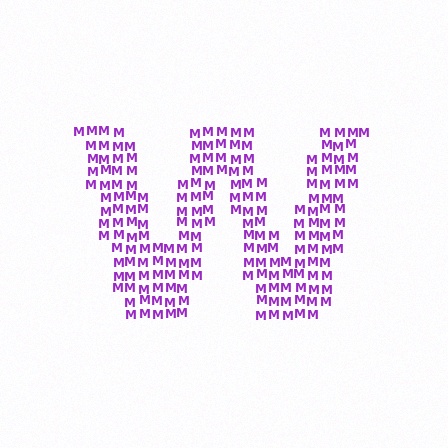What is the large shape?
The large shape is the letter W.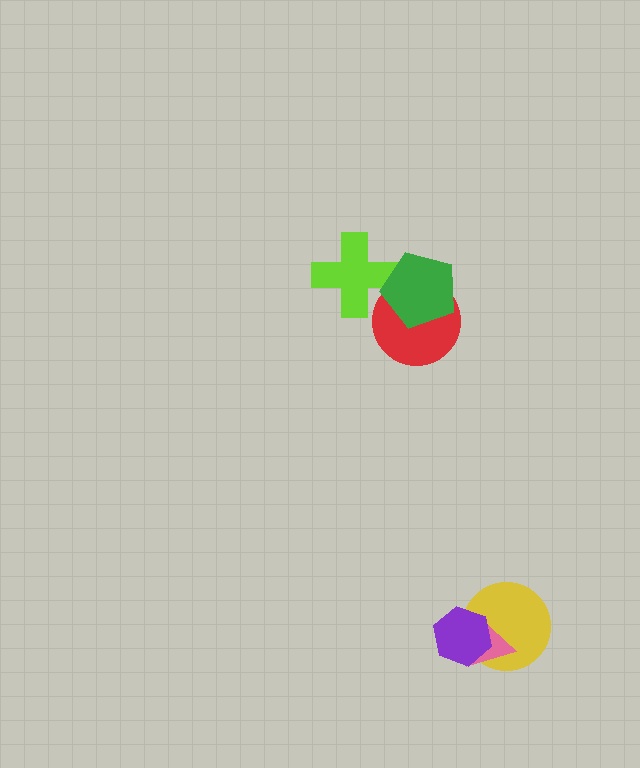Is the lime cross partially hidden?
Yes, it is partially covered by another shape.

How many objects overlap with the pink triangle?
2 objects overlap with the pink triangle.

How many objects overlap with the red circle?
2 objects overlap with the red circle.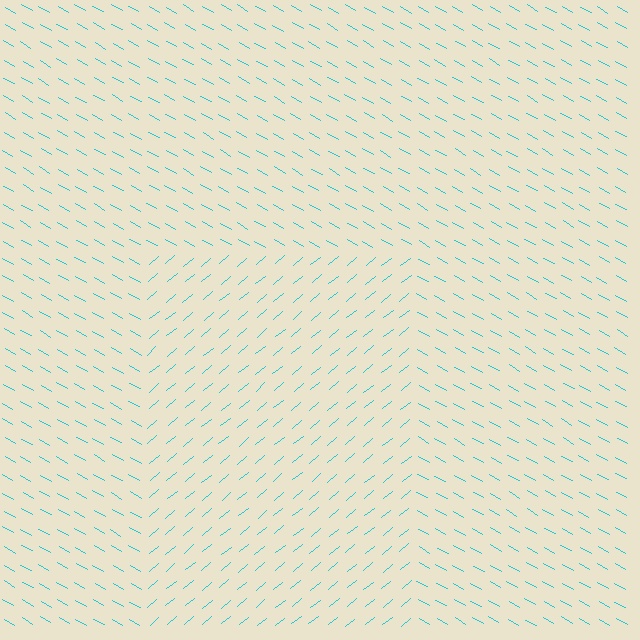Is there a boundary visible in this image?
Yes, there is a texture boundary formed by a change in line orientation.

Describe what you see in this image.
The image is filled with small cyan line segments. A rectangle region in the image has lines oriented differently from the surrounding lines, creating a visible texture boundary.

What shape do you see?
I see a rectangle.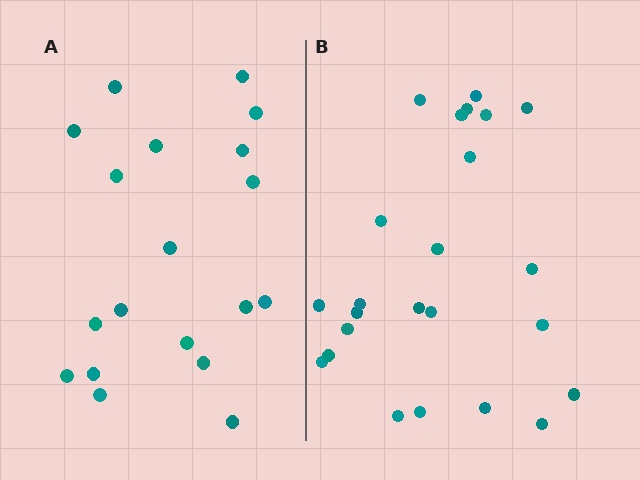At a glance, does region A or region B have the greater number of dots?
Region B (the right region) has more dots.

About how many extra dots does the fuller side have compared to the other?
Region B has about 5 more dots than region A.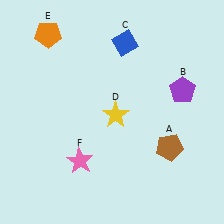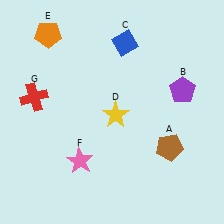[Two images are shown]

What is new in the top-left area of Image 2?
A red cross (G) was added in the top-left area of Image 2.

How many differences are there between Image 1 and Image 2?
There is 1 difference between the two images.